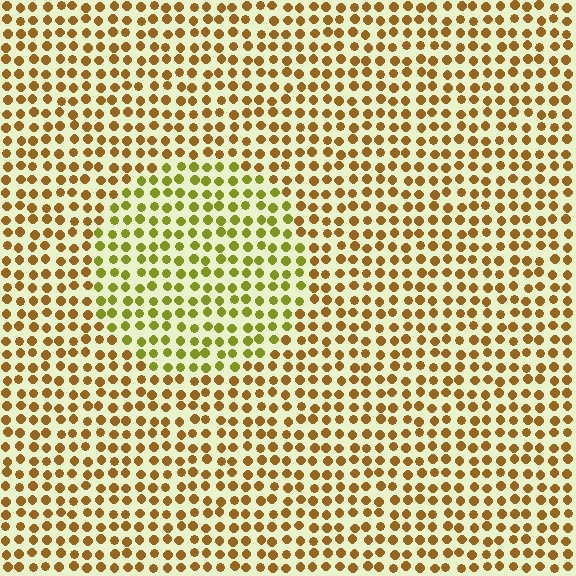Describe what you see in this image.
The image is filled with small brown elements in a uniform arrangement. A circle-shaped region is visible where the elements are tinted to a slightly different hue, forming a subtle color boundary.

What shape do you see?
I see a circle.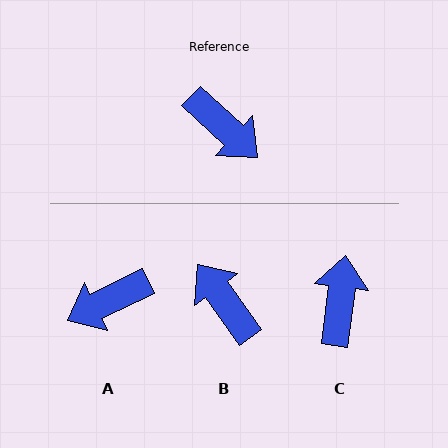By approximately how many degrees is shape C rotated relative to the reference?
Approximately 126 degrees counter-clockwise.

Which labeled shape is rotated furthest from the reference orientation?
B, about 169 degrees away.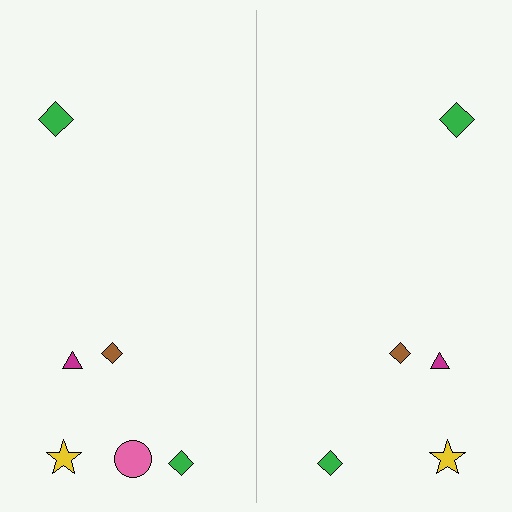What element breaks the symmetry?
A pink circle is missing from the right side.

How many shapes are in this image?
There are 11 shapes in this image.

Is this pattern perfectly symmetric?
No, the pattern is not perfectly symmetric. A pink circle is missing from the right side.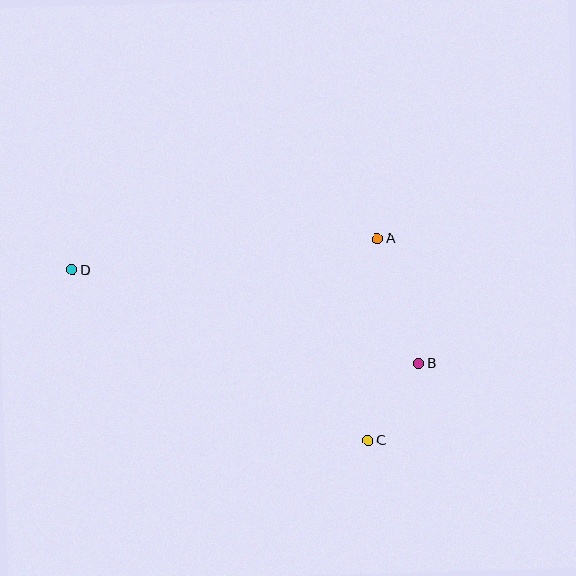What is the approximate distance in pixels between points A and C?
The distance between A and C is approximately 202 pixels.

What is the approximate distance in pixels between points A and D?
The distance between A and D is approximately 307 pixels.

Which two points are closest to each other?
Points B and C are closest to each other.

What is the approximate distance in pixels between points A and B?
The distance between A and B is approximately 131 pixels.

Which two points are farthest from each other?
Points B and D are farthest from each other.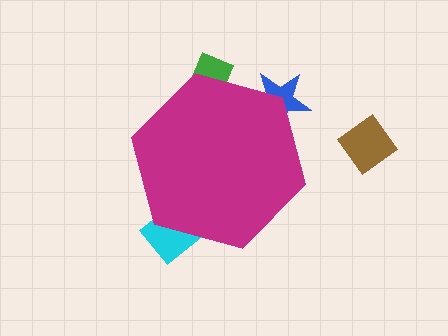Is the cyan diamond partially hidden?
Yes, the cyan diamond is partially hidden behind the magenta hexagon.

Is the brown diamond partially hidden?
No, the brown diamond is fully visible.